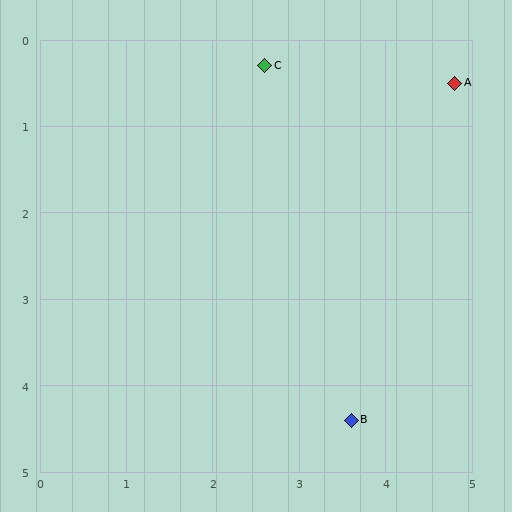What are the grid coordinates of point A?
Point A is at approximately (4.8, 0.5).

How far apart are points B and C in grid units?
Points B and C are about 4.2 grid units apart.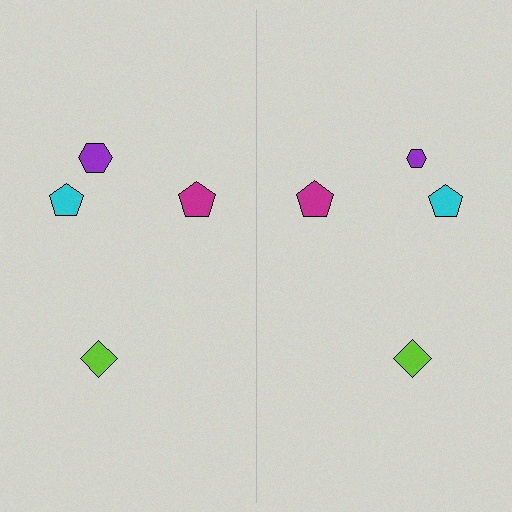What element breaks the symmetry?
The purple hexagon on the right side has a different size than its mirror counterpart.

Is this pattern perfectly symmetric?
No, the pattern is not perfectly symmetric. The purple hexagon on the right side has a different size than its mirror counterpart.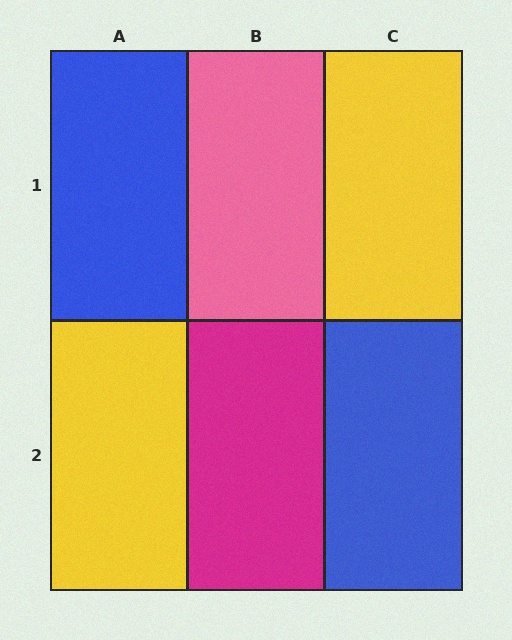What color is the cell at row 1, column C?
Yellow.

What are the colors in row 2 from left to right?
Yellow, magenta, blue.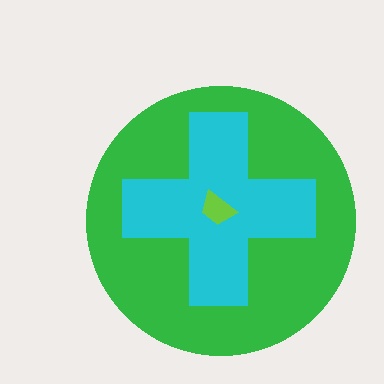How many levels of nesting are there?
3.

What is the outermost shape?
The green circle.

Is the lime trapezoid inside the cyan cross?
Yes.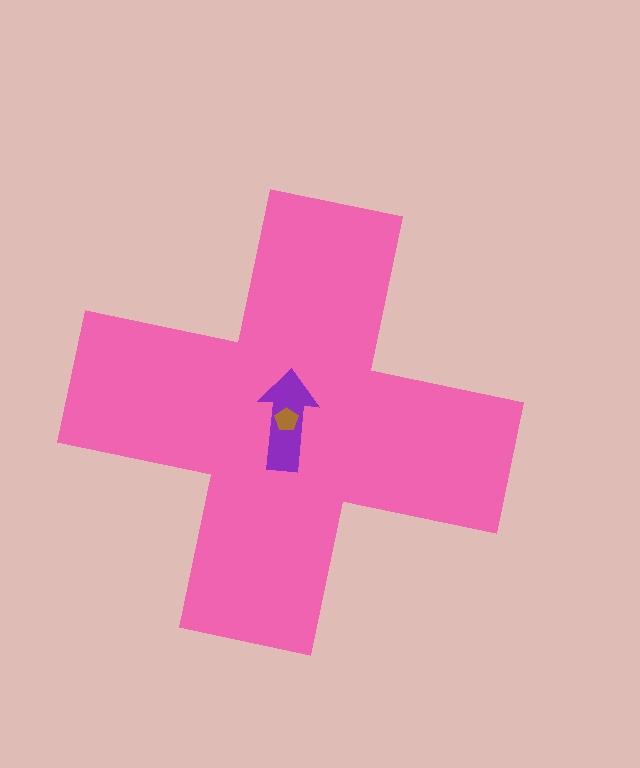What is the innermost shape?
The brown pentagon.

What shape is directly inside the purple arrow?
The brown pentagon.